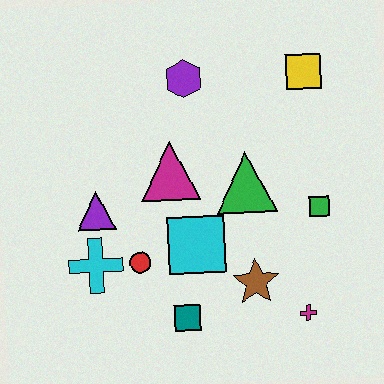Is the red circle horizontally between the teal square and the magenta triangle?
No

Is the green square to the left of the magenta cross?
No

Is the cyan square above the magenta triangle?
No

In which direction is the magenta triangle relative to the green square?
The magenta triangle is to the left of the green square.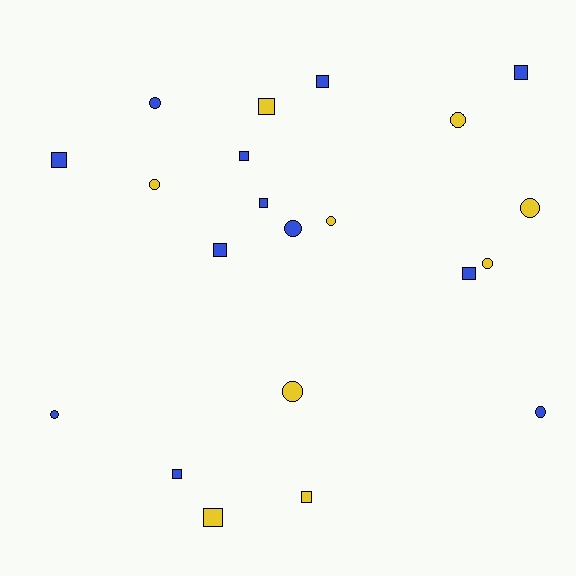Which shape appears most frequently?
Square, with 11 objects.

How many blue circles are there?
There are 4 blue circles.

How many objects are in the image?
There are 21 objects.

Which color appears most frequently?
Blue, with 12 objects.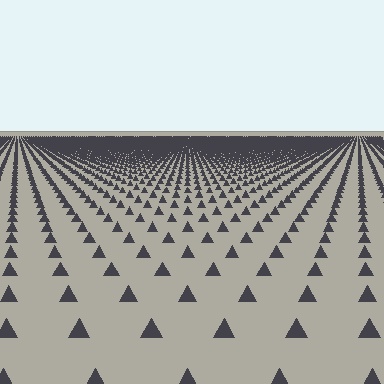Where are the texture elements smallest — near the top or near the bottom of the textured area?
Near the top.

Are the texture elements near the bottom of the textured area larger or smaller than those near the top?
Larger. Near the bottom, elements are closer to the viewer and appear at a bigger on-screen size.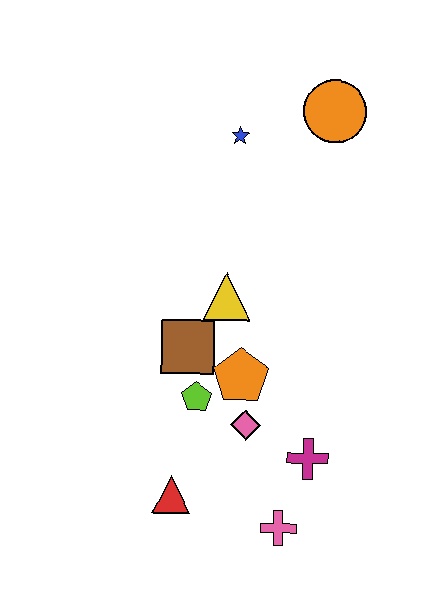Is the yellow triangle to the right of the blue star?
No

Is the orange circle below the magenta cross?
No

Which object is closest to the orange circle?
The blue star is closest to the orange circle.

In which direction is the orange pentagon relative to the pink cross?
The orange pentagon is above the pink cross.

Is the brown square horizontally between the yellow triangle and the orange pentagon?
No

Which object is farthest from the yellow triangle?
The pink cross is farthest from the yellow triangle.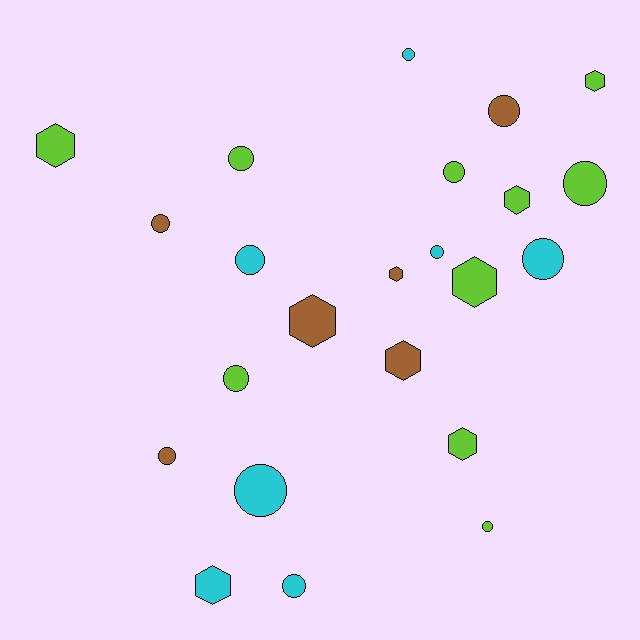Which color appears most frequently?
Lime, with 10 objects.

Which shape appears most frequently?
Circle, with 14 objects.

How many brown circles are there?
There are 3 brown circles.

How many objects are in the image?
There are 23 objects.